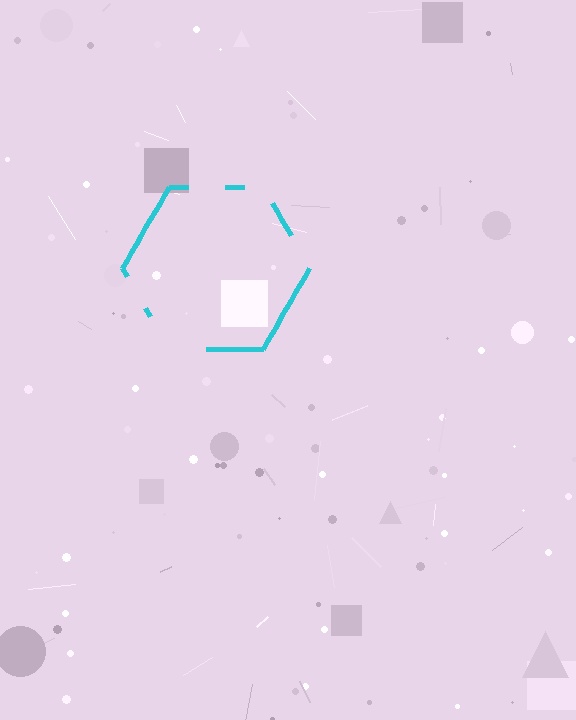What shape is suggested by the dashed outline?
The dashed outline suggests a hexagon.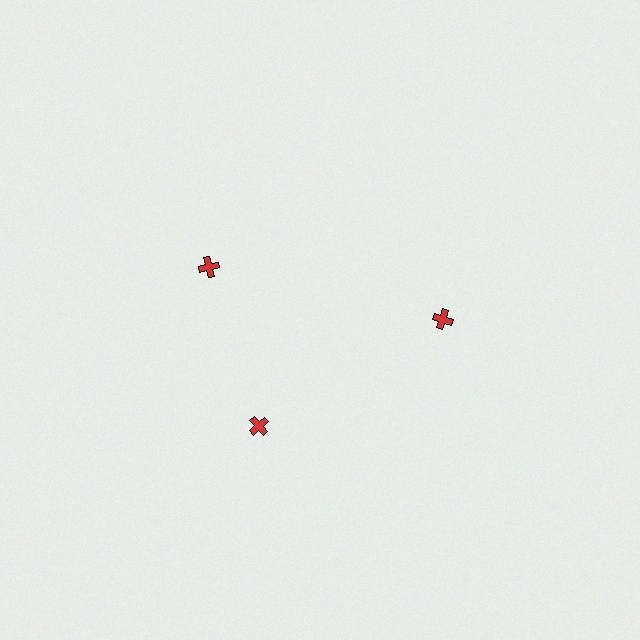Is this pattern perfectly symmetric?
No. The 3 red crosses are arranged in a ring, but one element near the 11 o'clock position is rotated out of alignment along the ring, breaking the 3-fold rotational symmetry.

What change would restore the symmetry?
The symmetry would be restored by rotating it back into even spacing with its neighbors so that all 3 crosses sit at equal angles and equal distance from the center.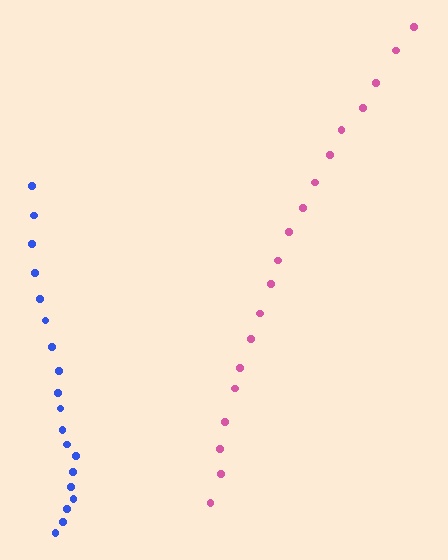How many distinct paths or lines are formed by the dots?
There are 2 distinct paths.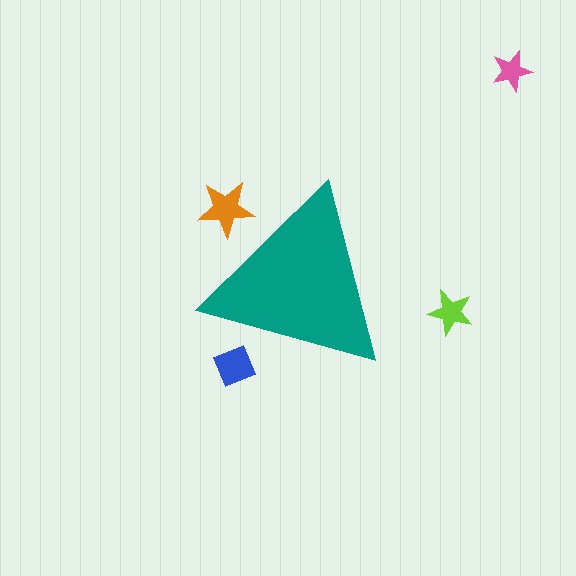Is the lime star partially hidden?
No, the lime star is fully visible.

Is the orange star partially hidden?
Yes, the orange star is partially hidden behind the teal triangle.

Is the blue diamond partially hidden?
Yes, the blue diamond is partially hidden behind the teal triangle.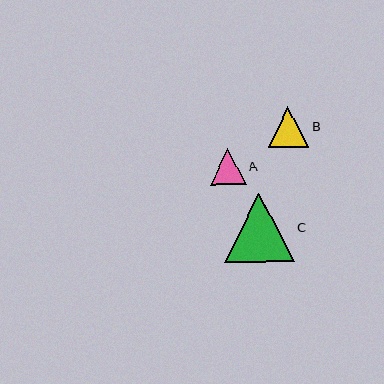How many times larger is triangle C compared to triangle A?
Triangle C is approximately 1.9 times the size of triangle A.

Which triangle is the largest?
Triangle C is the largest with a size of approximately 69 pixels.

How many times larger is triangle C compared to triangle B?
Triangle C is approximately 1.7 times the size of triangle B.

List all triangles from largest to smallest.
From largest to smallest: C, B, A.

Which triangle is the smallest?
Triangle A is the smallest with a size of approximately 36 pixels.